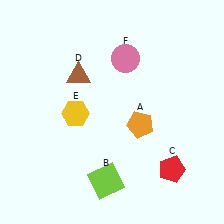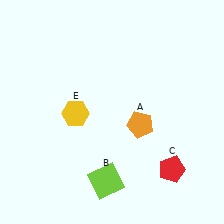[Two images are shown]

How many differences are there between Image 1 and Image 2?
There are 2 differences between the two images.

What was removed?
The pink circle (F), the brown triangle (D) were removed in Image 2.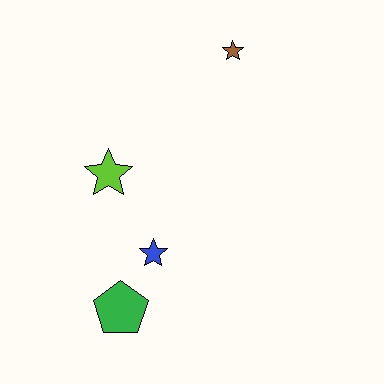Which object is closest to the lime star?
The blue star is closest to the lime star.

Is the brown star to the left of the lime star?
No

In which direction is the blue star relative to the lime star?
The blue star is below the lime star.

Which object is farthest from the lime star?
The brown star is farthest from the lime star.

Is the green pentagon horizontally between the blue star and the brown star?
No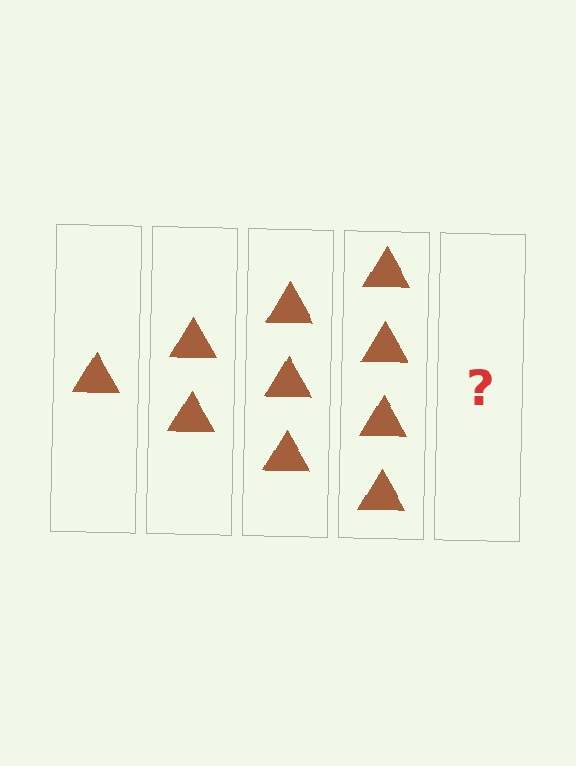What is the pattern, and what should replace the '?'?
The pattern is that each step adds one more triangle. The '?' should be 5 triangles.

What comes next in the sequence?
The next element should be 5 triangles.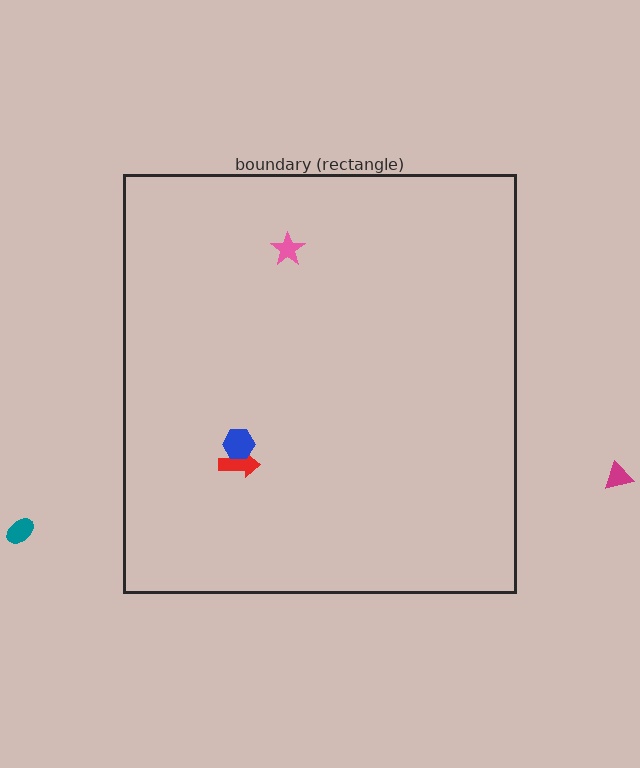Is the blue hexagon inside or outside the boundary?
Inside.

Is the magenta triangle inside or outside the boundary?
Outside.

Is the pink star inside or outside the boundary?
Inside.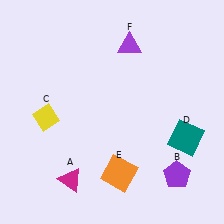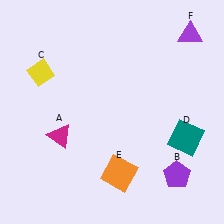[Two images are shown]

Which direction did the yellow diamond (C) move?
The yellow diamond (C) moved up.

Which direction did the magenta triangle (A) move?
The magenta triangle (A) moved up.